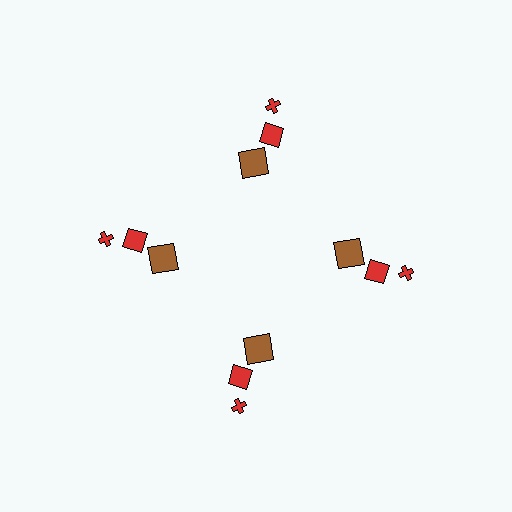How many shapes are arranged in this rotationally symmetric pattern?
There are 12 shapes, arranged in 4 groups of 3.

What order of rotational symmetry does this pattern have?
This pattern has 4-fold rotational symmetry.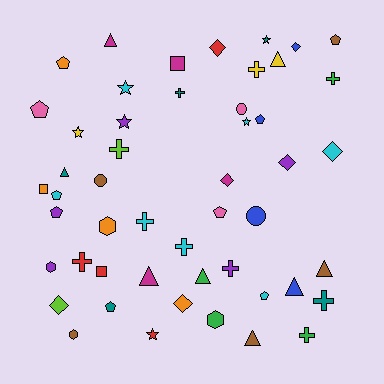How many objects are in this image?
There are 50 objects.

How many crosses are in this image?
There are 10 crosses.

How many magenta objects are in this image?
There are 4 magenta objects.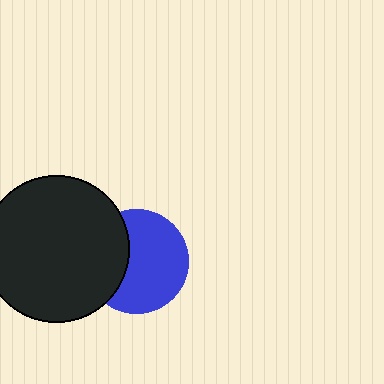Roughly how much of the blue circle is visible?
Most of it is visible (roughly 66%).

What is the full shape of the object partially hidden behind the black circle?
The partially hidden object is a blue circle.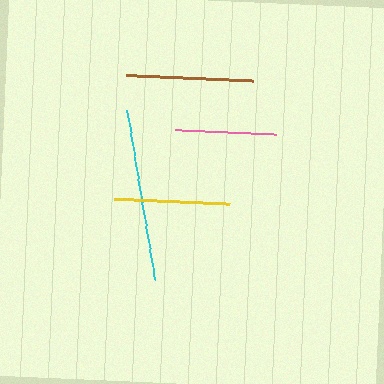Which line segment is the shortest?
The pink line is the shortest at approximately 101 pixels.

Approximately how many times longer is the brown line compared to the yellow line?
The brown line is approximately 1.1 times the length of the yellow line.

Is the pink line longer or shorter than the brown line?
The brown line is longer than the pink line.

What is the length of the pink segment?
The pink segment is approximately 101 pixels long.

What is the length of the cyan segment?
The cyan segment is approximately 171 pixels long.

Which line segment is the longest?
The cyan line is the longest at approximately 171 pixels.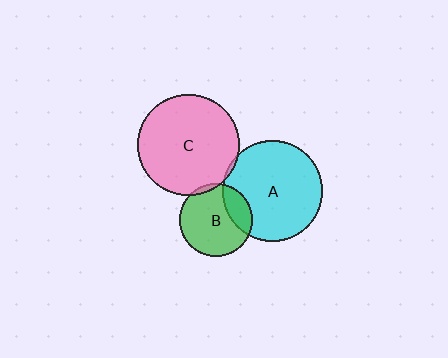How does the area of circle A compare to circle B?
Approximately 1.9 times.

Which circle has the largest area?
Circle C (pink).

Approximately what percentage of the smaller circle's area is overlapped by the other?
Approximately 5%.